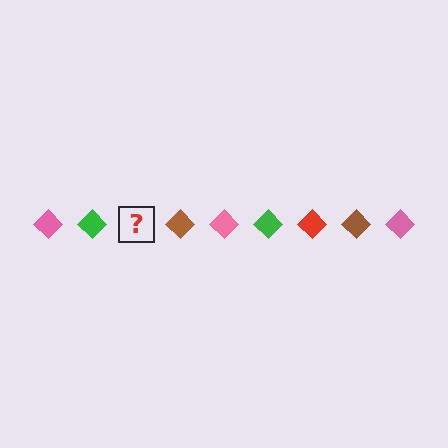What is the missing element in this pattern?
The missing element is a red diamond.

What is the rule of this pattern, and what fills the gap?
The rule is that the pattern cycles through pink, green, red, brown diamonds. The gap should be filled with a red diamond.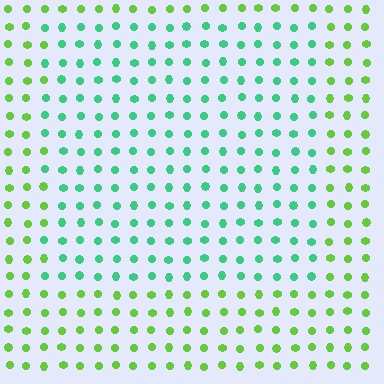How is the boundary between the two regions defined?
The boundary is defined purely by a slight shift in hue (about 49 degrees). Spacing, size, and orientation are identical on both sides.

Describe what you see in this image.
The image is filled with small lime elements in a uniform arrangement. A rectangle-shaped region is visible where the elements are tinted to a slightly different hue, forming a subtle color boundary.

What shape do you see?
I see a rectangle.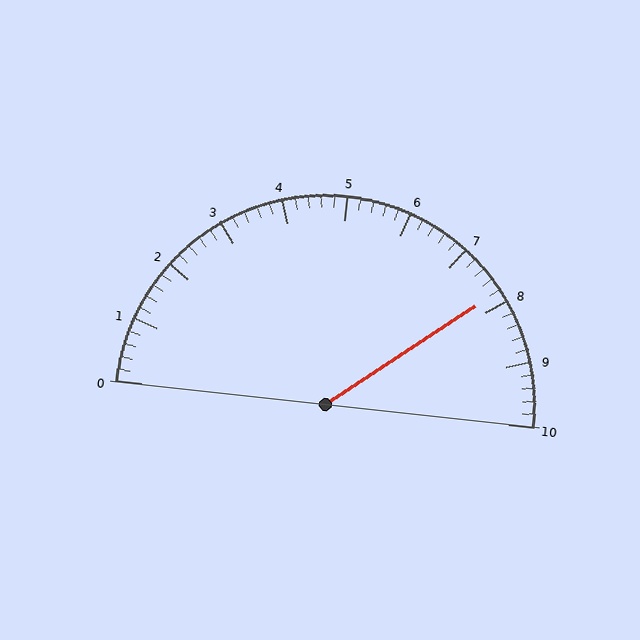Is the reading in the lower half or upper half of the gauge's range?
The reading is in the upper half of the range (0 to 10).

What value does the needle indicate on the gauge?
The needle indicates approximately 7.8.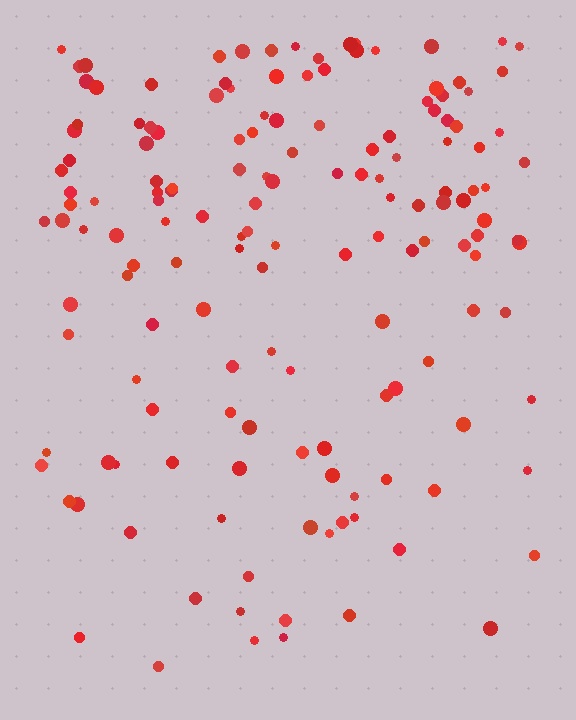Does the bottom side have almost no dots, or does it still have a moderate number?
Still a moderate number, just noticeably fewer than the top.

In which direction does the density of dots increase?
From bottom to top, with the top side densest.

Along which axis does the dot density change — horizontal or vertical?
Vertical.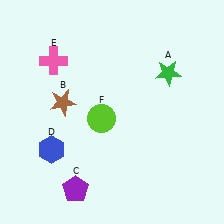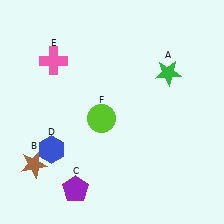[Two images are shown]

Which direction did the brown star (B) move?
The brown star (B) moved down.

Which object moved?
The brown star (B) moved down.